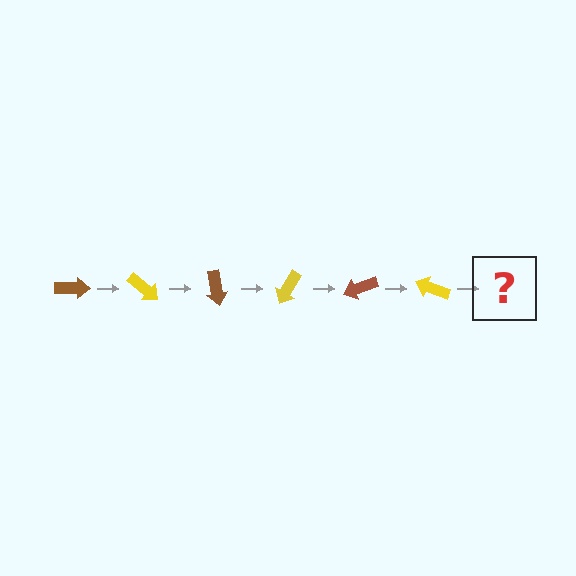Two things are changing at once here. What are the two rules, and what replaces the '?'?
The two rules are that it rotates 40 degrees each step and the color cycles through brown and yellow. The '?' should be a brown arrow, rotated 240 degrees from the start.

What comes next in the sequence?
The next element should be a brown arrow, rotated 240 degrees from the start.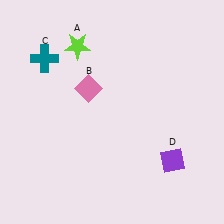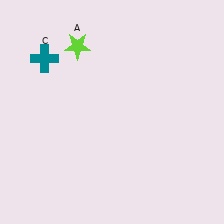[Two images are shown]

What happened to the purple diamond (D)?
The purple diamond (D) was removed in Image 2. It was in the bottom-right area of Image 1.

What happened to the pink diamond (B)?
The pink diamond (B) was removed in Image 2. It was in the top-left area of Image 1.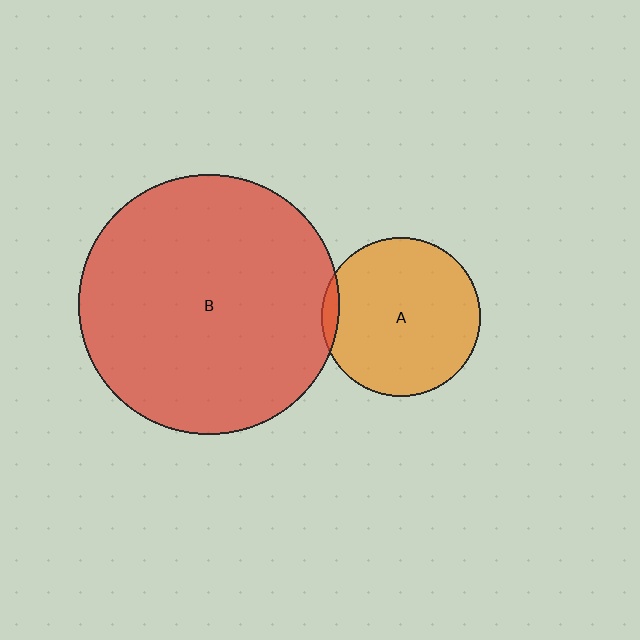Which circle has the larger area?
Circle B (red).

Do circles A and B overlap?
Yes.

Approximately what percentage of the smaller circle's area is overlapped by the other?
Approximately 5%.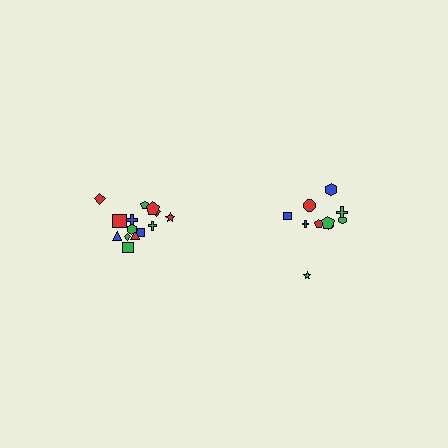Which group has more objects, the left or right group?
The left group.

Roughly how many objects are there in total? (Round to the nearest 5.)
Roughly 25 objects in total.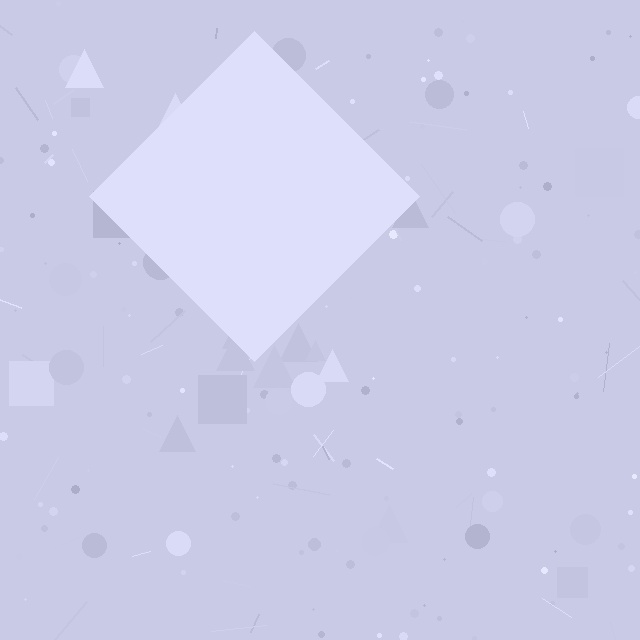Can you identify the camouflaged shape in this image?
The camouflaged shape is a diamond.